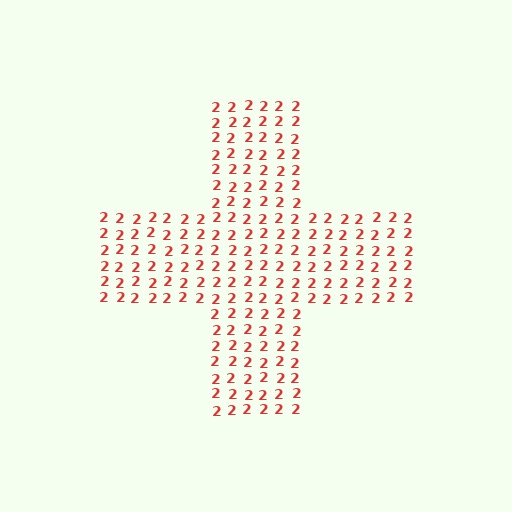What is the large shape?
The large shape is a cross.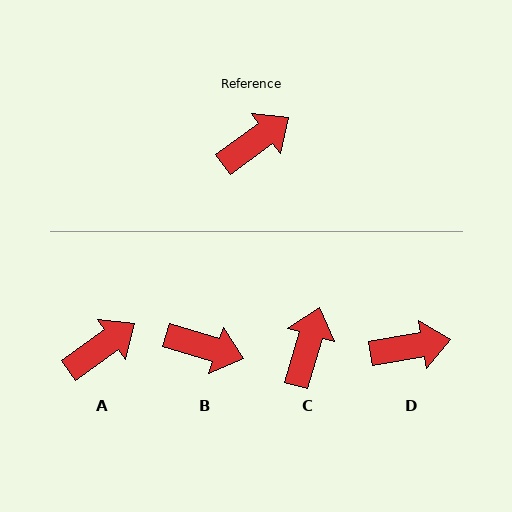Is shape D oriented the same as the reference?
No, it is off by about 26 degrees.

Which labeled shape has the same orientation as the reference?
A.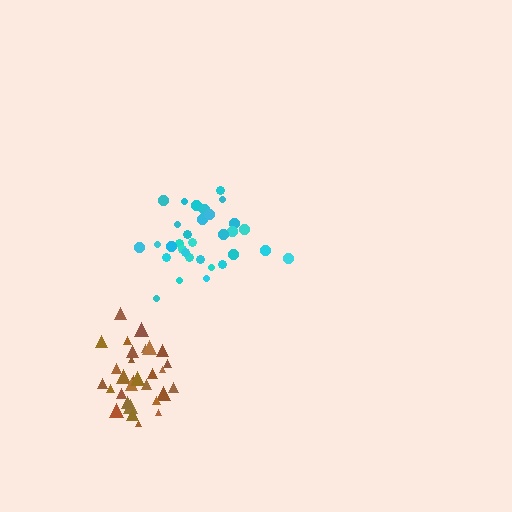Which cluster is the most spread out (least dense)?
Cyan.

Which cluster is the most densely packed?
Brown.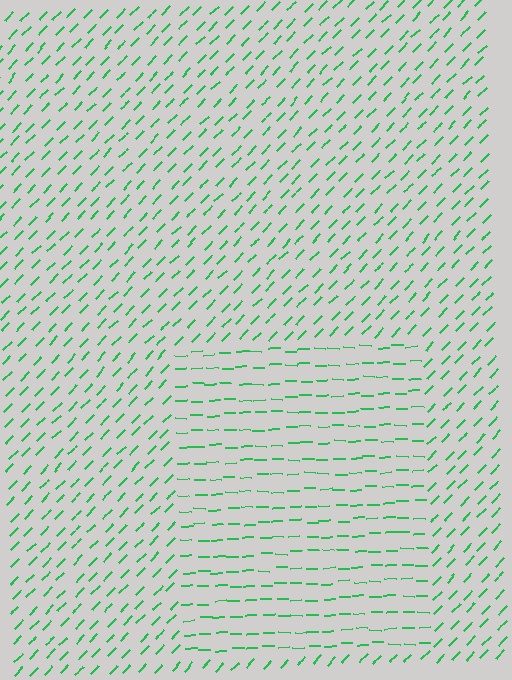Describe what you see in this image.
The image is filled with small green line segments. A rectangle region in the image has lines oriented differently from the surrounding lines, creating a visible texture boundary.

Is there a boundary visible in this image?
Yes, there is a texture boundary formed by a change in line orientation.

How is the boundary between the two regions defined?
The boundary is defined purely by a change in line orientation (approximately 45 degrees difference). All lines are the same color and thickness.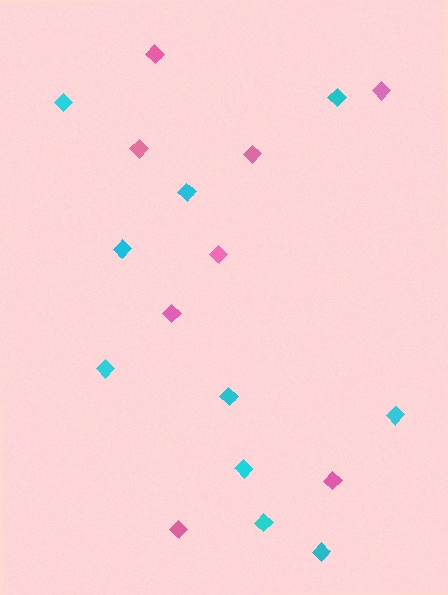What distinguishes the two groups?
There are 2 groups: one group of pink diamonds (8) and one group of cyan diamonds (10).